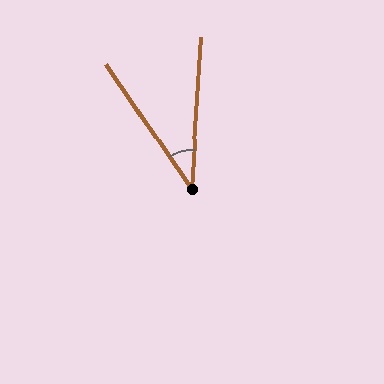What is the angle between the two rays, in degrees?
Approximately 38 degrees.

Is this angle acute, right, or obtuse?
It is acute.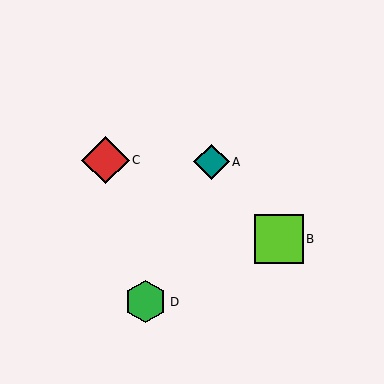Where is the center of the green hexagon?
The center of the green hexagon is at (145, 302).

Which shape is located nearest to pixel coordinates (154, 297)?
The green hexagon (labeled D) at (145, 302) is nearest to that location.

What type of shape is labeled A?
Shape A is a teal diamond.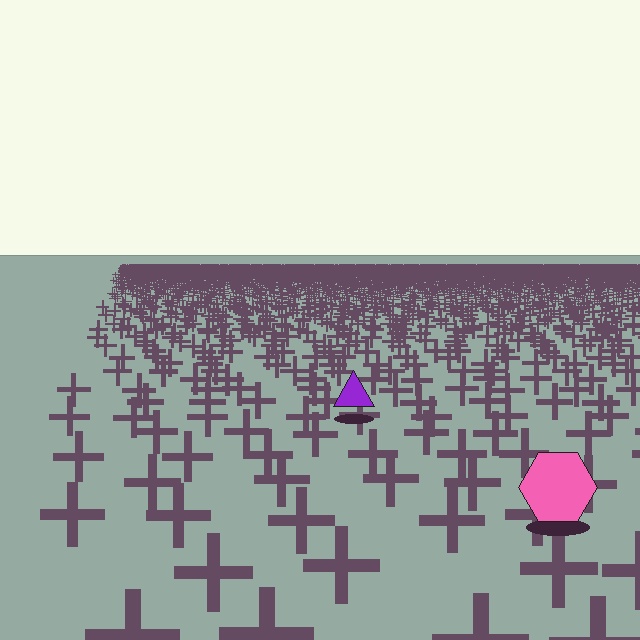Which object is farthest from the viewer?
The purple triangle is farthest from the viewer. It appears smaller and the ground texture around it is denser.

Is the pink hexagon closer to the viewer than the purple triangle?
Yes. The pink hexagon is closer — you can tell from the texture gradient: the ground texture is coarser near it.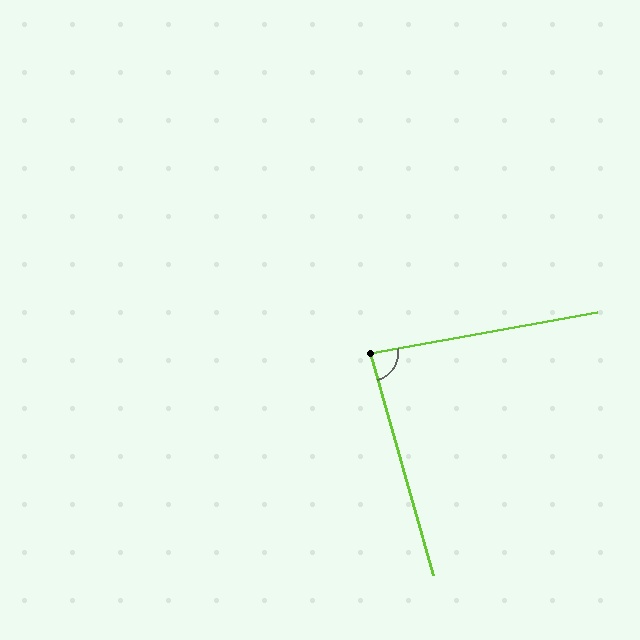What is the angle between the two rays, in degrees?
Approximately 84 degrees.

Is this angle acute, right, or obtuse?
It is acute.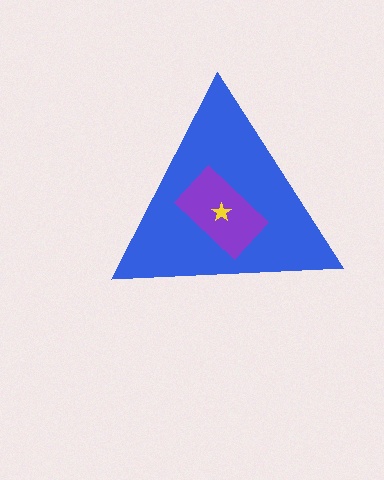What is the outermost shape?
The blue triangle.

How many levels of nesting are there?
3.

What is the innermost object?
The yellow star.